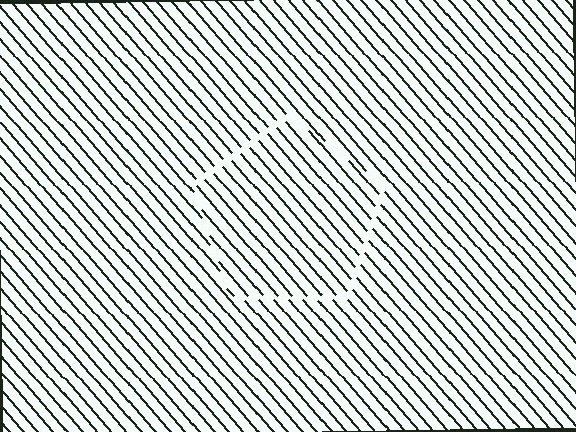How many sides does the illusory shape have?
5 sides — the line-ends trace a pentagon.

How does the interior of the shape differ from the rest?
The interior of the shape contains the same grating, shifted by half a period — the contour is defined by the phase discontinuity where line-ends from the inner and outer gratings abut.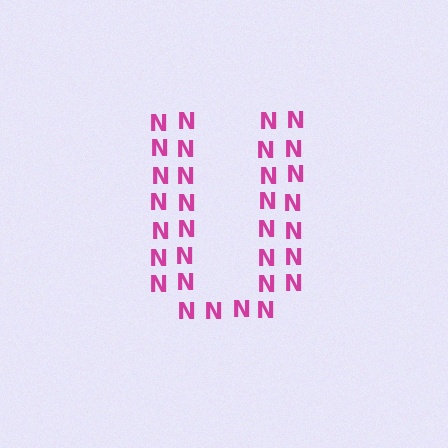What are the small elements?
The small elements are letter N's.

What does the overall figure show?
The overall figure shows the letter U.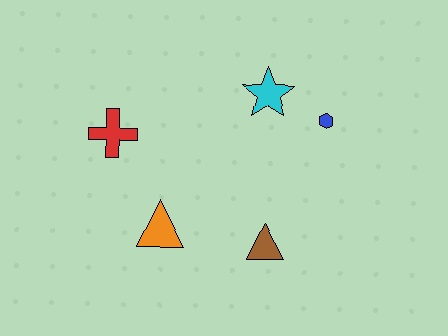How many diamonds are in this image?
There are no diamonds.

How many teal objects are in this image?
There are no teal objects.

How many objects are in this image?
There are 5 objects.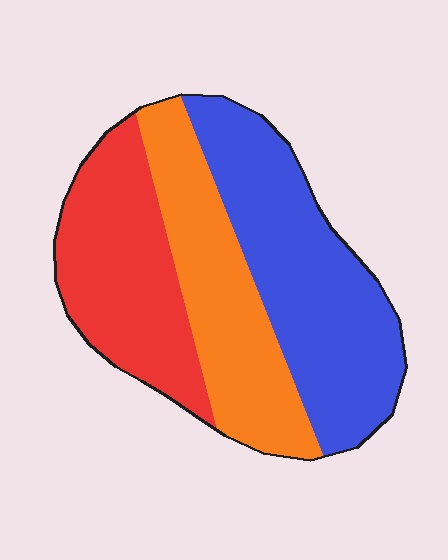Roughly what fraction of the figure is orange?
Orange covers 30% of the figure.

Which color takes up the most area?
Blue, at roughly 40%.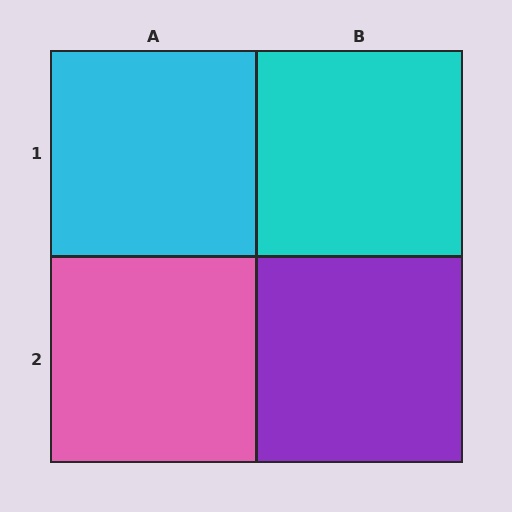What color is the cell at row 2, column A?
Pink.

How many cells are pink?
1 cell is pink.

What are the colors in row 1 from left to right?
Cyan, cyan.